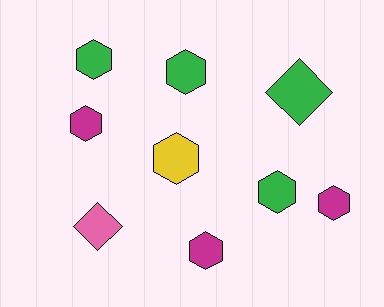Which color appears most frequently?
Green, with 4 objects.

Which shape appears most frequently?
Hexagon, with 7 objects.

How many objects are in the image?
There are 9 objects.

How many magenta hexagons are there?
There are 3 magenta hexagons.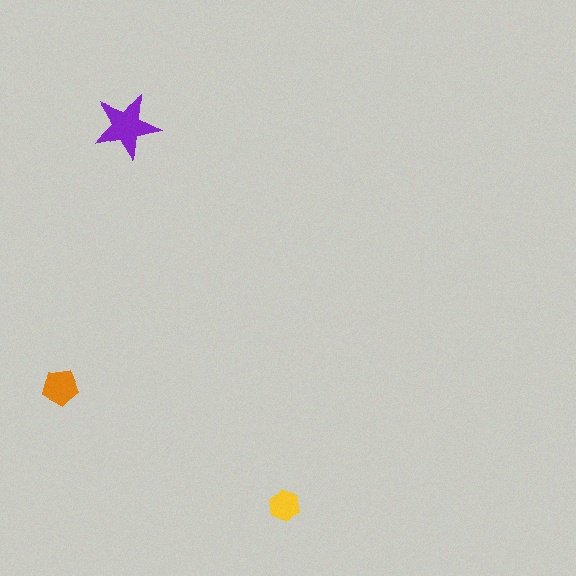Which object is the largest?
The purple star.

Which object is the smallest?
The yellow hexagon.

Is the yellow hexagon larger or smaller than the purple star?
Smaller.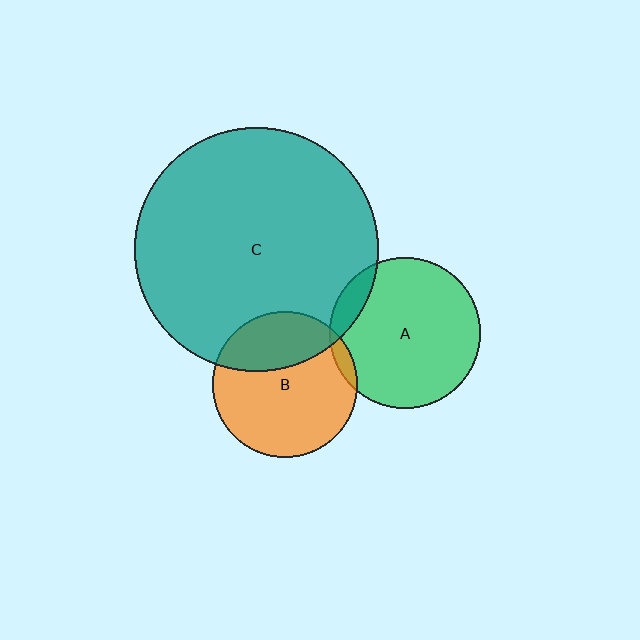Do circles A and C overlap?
Yes.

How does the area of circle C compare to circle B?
Approximately 2.8 times.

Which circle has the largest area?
Circle C (teal).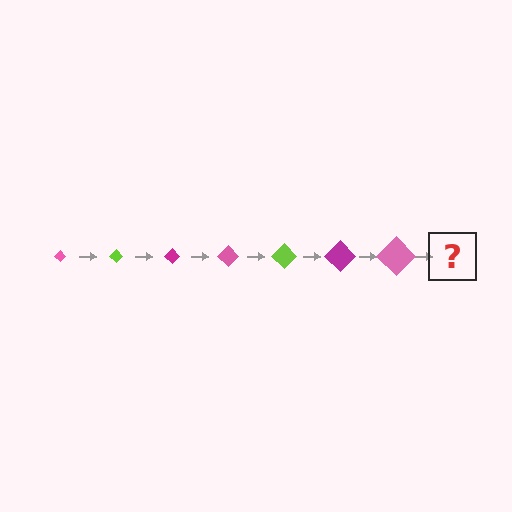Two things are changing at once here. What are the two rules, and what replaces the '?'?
The two rules are that the diamond grows larger each step and the color cycles through pink, lime, and magenta. The '?' should be a lime diamond, larger than the previous one.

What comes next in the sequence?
The next element should be a lime diamond, larger than the previous one.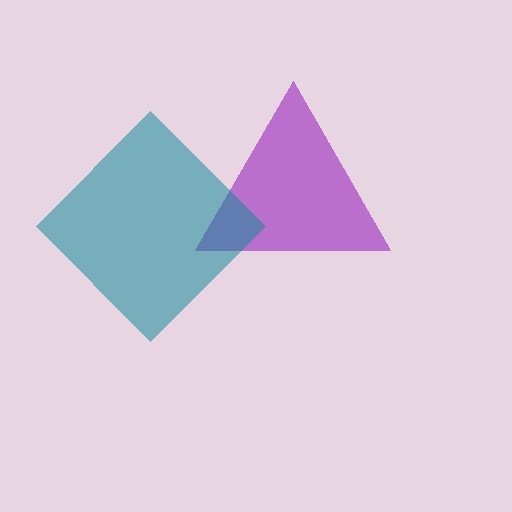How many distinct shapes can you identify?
There are 2 distinct shapes: a purple triangle, a teal diamond.